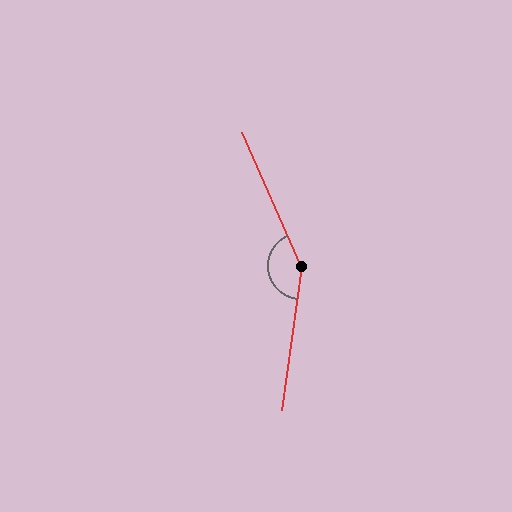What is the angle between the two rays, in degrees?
Approximately 148 degrees.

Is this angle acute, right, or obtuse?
It is obtuse.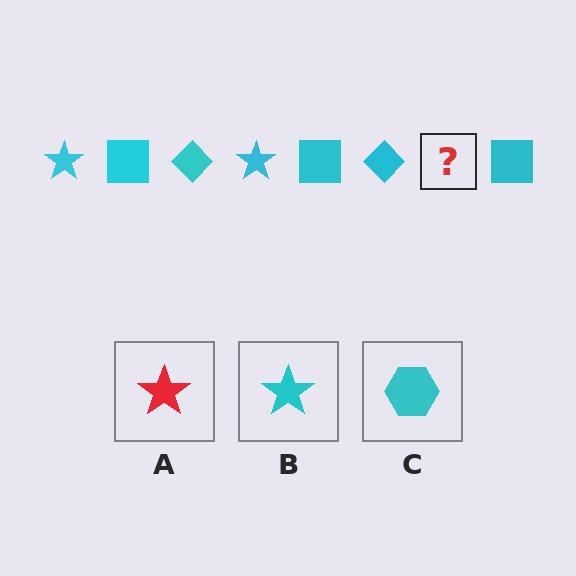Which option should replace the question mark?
Option B.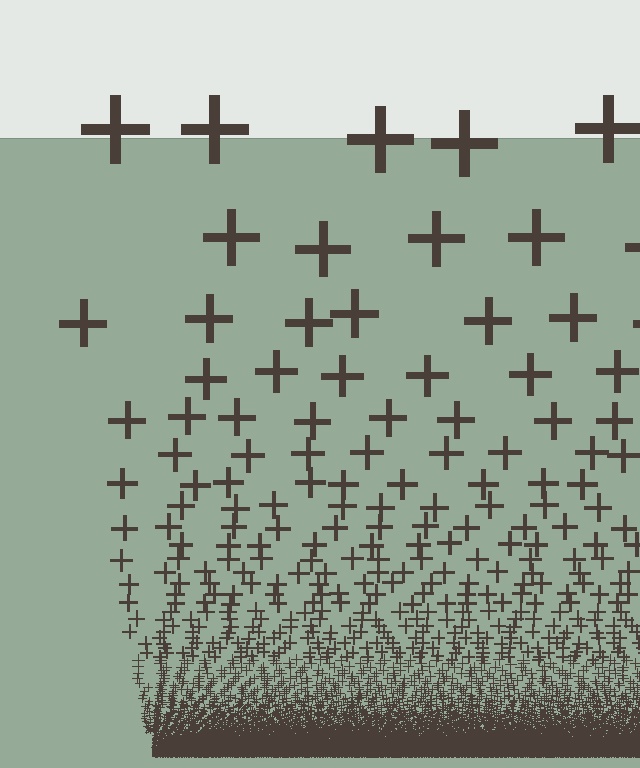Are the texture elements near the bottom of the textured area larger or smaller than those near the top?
Smaller. The gradient is inverted — elements near the bottom are smaller and denser.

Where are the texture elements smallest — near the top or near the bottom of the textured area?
Near the bottom.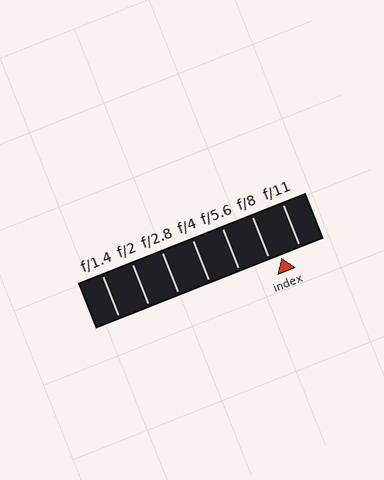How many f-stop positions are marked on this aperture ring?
There are 7 f-stop positions marked.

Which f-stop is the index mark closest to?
The index mark is closest to f/8.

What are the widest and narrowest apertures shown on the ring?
The widest aperture shown is f/1.4 and the narrowest is f/11.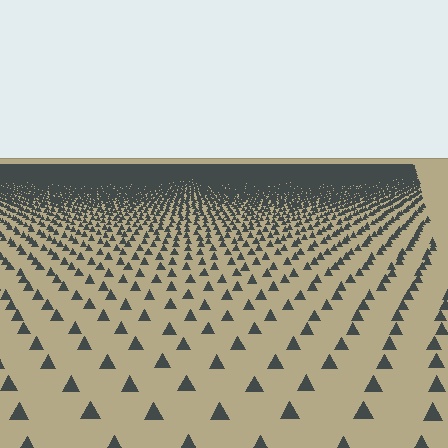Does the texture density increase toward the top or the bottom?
Density increases toward the top.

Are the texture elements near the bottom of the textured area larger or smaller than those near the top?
Larger. Near the bottom, elements are closer to the viewer and appear at a bigger on-screen size.